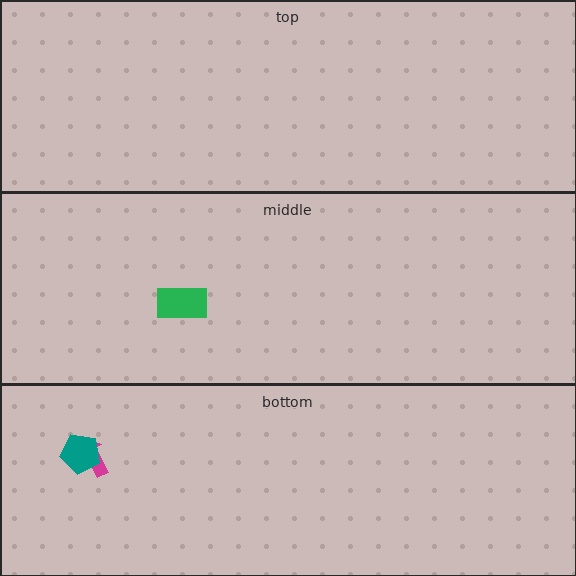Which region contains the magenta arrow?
The bottom region.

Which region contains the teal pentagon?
The bottom region.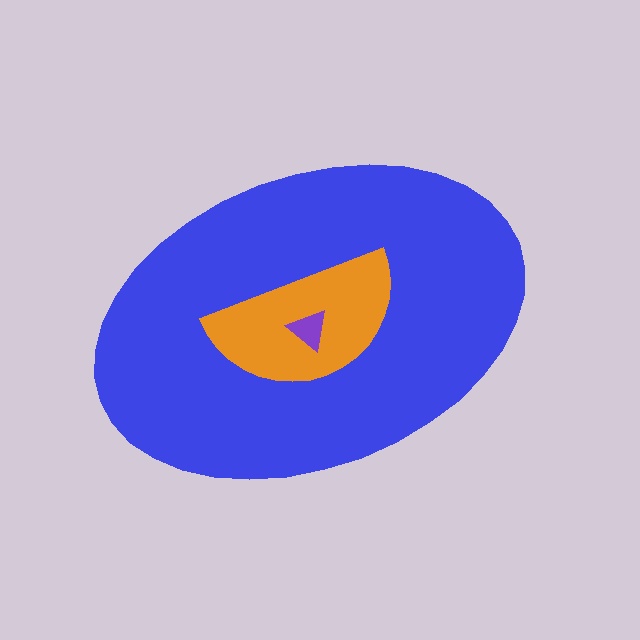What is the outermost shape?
The blue ellipse.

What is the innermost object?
The purple triangle.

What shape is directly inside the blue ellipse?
The orange semicircle.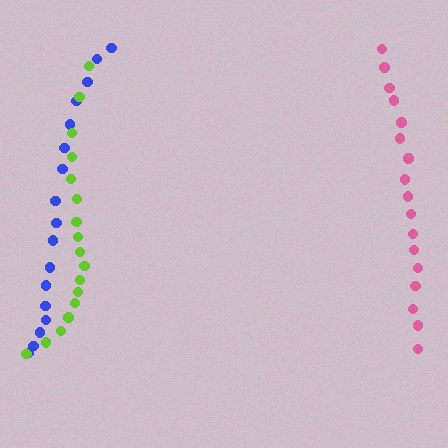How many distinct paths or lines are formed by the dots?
There are 3 distinct paths.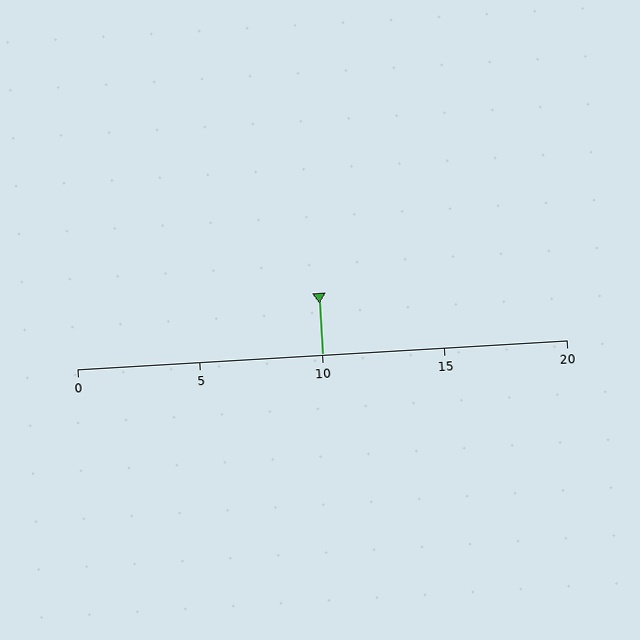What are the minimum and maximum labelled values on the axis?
The axis runs from 0 to 20.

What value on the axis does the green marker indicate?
The marker indicates approximately 10.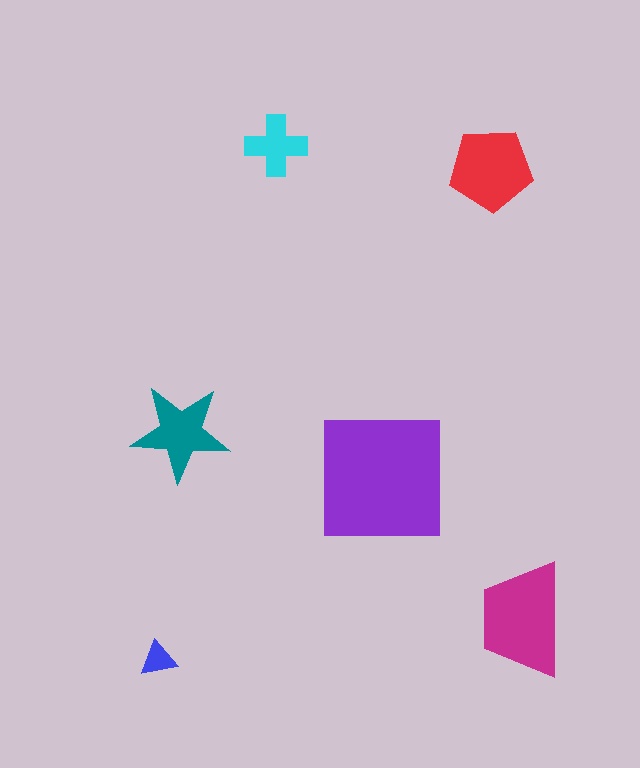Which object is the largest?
The purple square.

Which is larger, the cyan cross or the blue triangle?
The cyan cross.